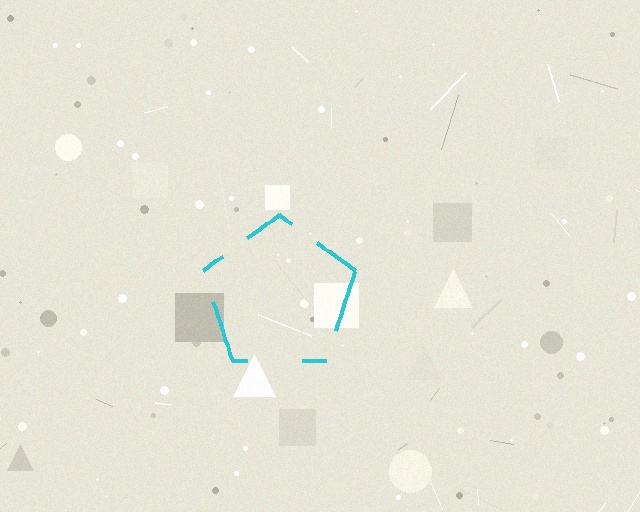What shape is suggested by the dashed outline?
The dashed outline suggests a pentagon.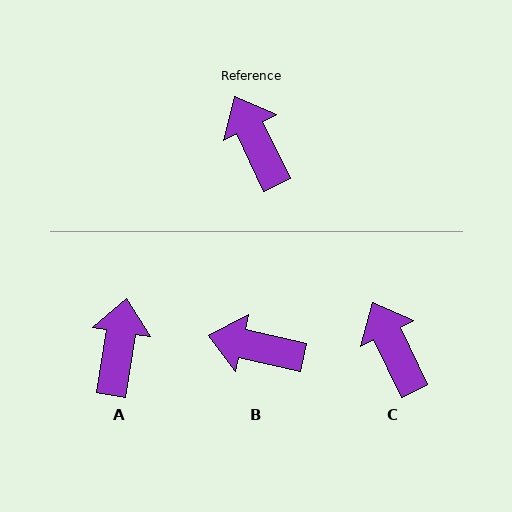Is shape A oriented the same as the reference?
No, it is off by about 35 degrees.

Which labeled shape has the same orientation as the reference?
C.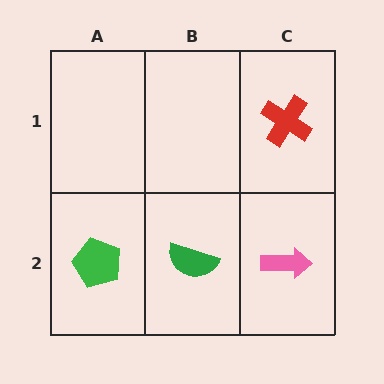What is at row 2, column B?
A green semicircle.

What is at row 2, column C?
A pink arrow.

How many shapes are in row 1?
1 shape.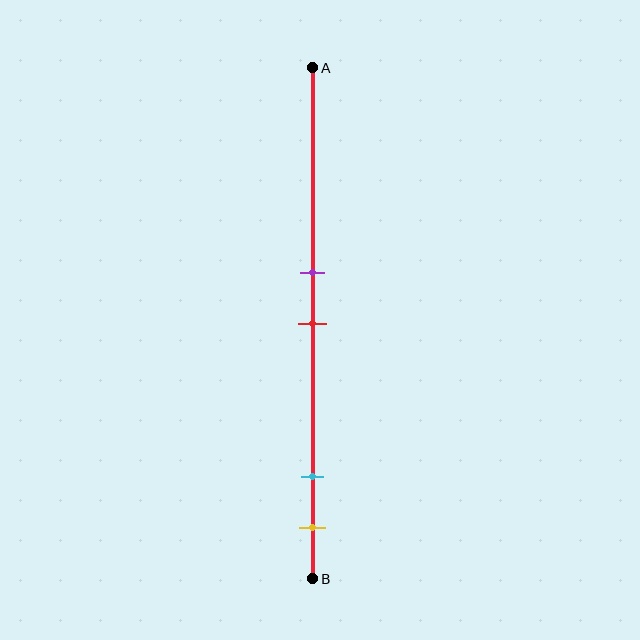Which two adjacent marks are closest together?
The purple and red marks are the closest adjacent pair.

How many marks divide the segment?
There are 4 marks dividing the segment.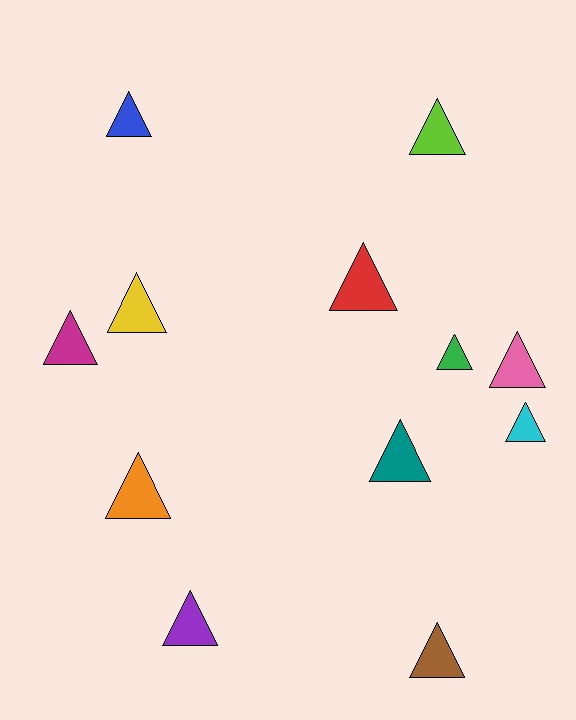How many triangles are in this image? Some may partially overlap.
There are 12 triangles.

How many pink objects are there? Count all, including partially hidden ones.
There is 1 pink object.